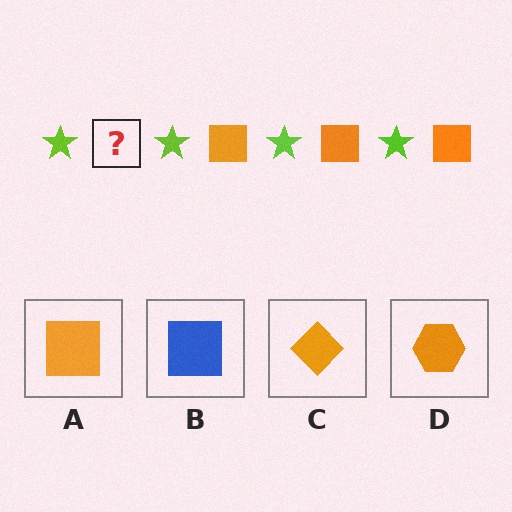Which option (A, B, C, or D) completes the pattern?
A.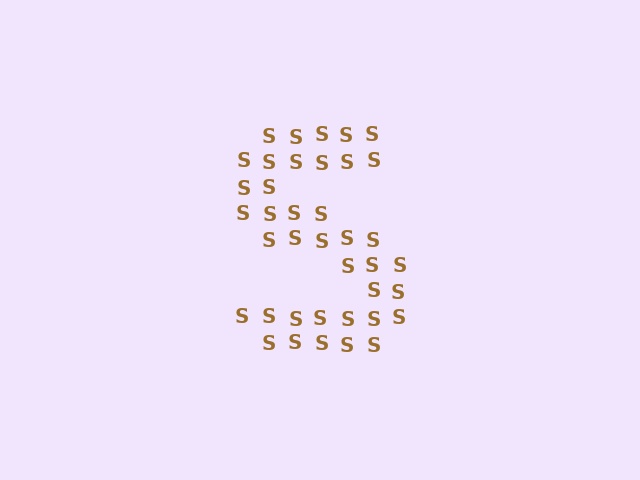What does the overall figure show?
The overall figure shows the letter S.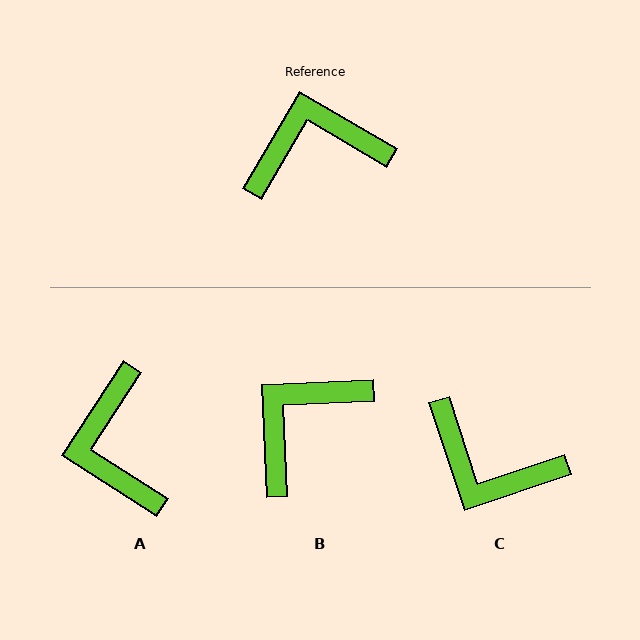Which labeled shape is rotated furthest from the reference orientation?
C, about 139 degrees away.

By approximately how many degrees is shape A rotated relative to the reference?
Approximately 88 degrees counter-clockwise.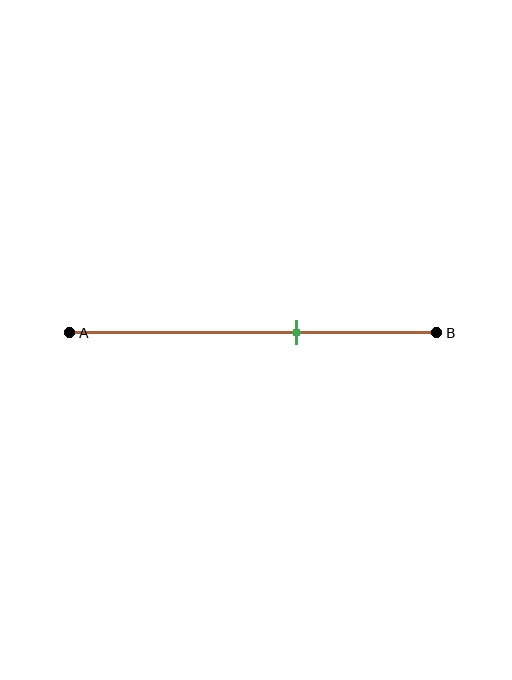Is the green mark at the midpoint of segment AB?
No, the mark is at about 60% from A, not at the 50% midpoint.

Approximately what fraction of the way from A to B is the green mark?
The green mark is approximately 60% of the way from A to B.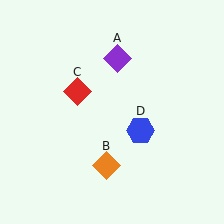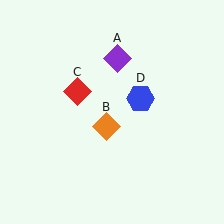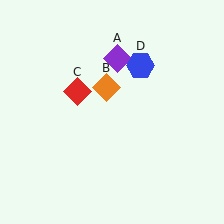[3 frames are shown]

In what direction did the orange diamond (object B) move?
The orange diamond (object B) moved up.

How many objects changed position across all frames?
2 objects changed position: orange diamond (object B), blue hexagon (object D).